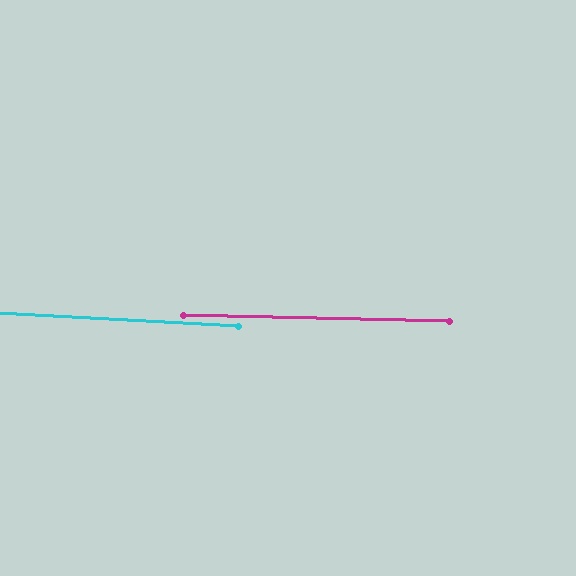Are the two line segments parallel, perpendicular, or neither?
Parallel — their directions differ by only 1.9°.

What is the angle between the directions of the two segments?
Approximately 2 degrees.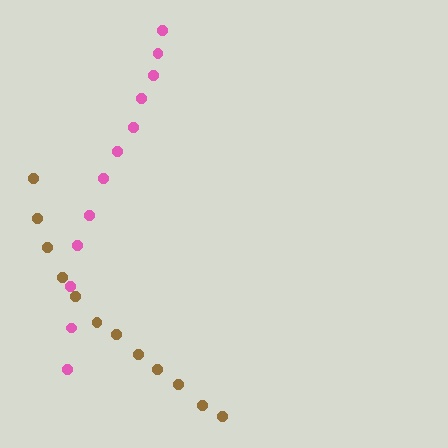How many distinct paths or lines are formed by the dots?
There are 2 distinct paths.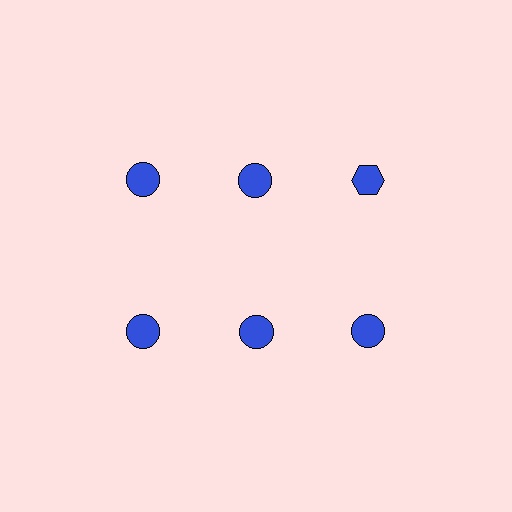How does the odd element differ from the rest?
It has a different shape: hexagon instead of circle.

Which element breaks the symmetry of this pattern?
The blue hexagon in the top row, center column breaks the symmetry. All other shapes are blue circles.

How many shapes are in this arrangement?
There are 6 shapes arranged in a grid pattern.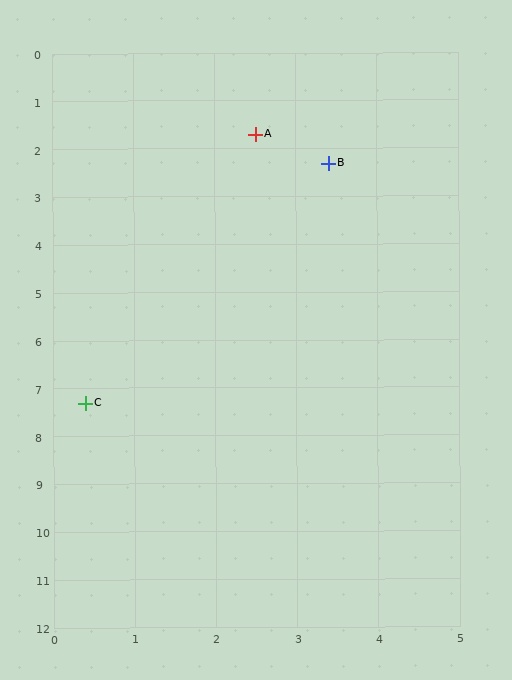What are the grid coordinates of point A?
Point A is at approximately (2.5, 1.7).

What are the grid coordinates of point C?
Point C is at approximately (0.4, 7.3).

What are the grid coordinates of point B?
Point B is at approximately (3.4, 2.3).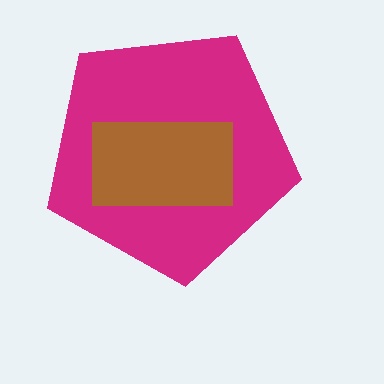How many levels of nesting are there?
2.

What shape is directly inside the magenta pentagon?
The brown rectangle.